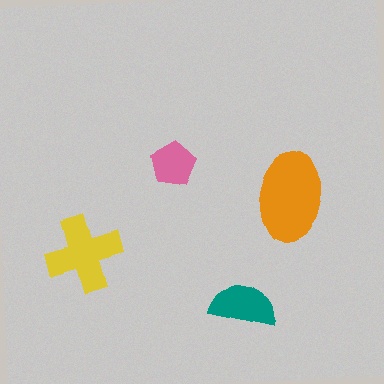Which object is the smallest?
The pink pentagon.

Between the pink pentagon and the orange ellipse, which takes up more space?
The orange ellipse.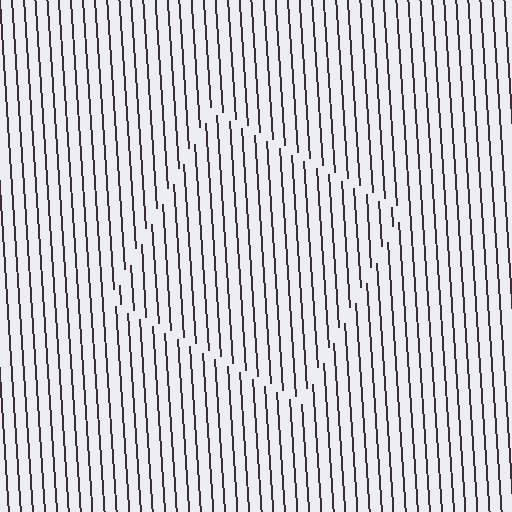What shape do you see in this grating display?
An illusory square. The interior of the shape contains the same grating, shifted by half a period — the contour is defined by the phase discontinuity where line-ends from the inner and outer gratings abut.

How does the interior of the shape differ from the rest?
The interior of the shape contains the same grating, shifted by half a period — the contour is defined by the phase discontinuity where line-ends from the inner and outer gratings abut.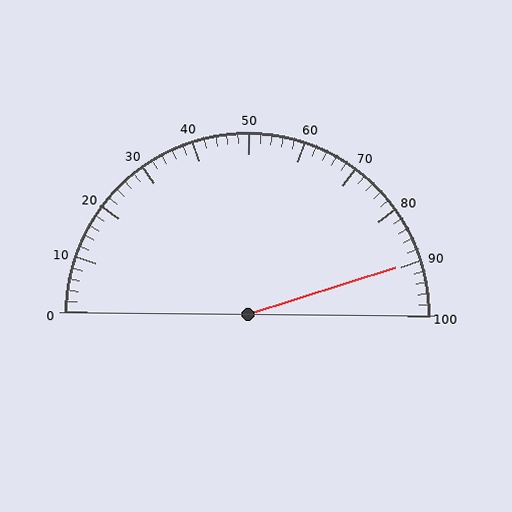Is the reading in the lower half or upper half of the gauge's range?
The reading is in the upper half of the range (0 to 100).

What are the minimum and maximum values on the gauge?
The gauge ranges from 0 to 100.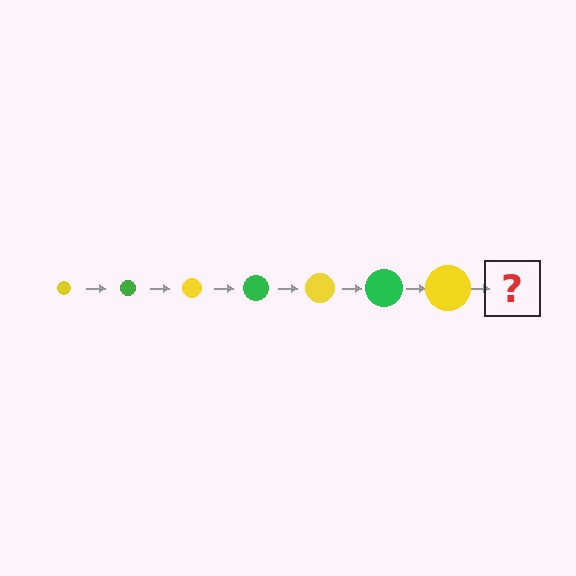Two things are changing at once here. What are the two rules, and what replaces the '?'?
The two rules are that the circle grows larger each step and the color cycles through yellow and green. The '?' should be a green circle, larger than the previous one.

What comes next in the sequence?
The next element should be a green circle, larger than the previous one.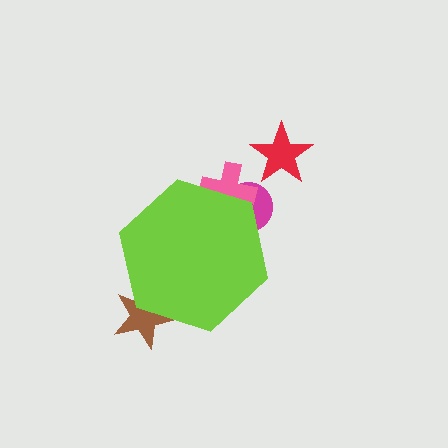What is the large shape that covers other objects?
A lime hexagon.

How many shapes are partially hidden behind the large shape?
3 shapes are partially hidden.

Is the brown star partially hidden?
Yes, the brown star is partially hidden behind the lime hexagon.